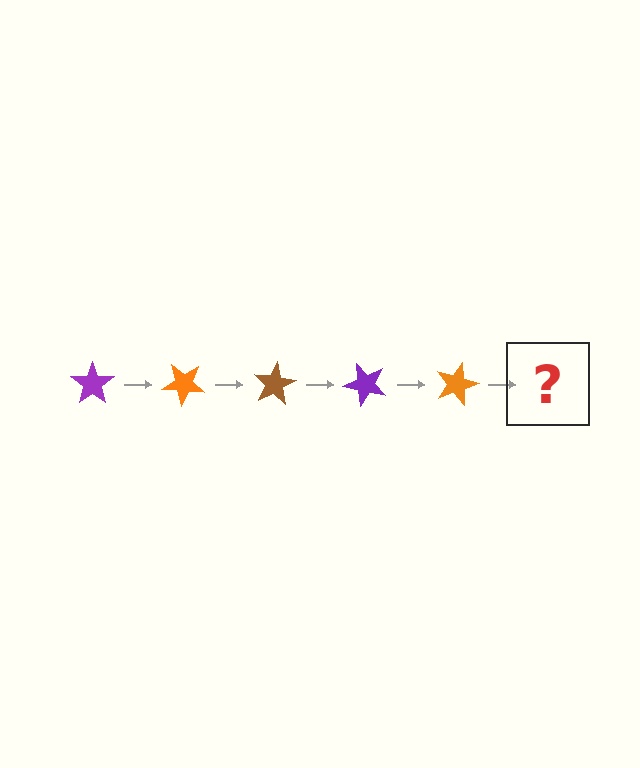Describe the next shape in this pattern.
It should be a brown star, rotated 200 degrees from the start.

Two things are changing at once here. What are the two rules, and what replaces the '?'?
The two rules are that it rotates 40 degrees each step and the color cycles through purple, orange, and brown. The '?' should be a brown star, rotated 200 degrees from the start.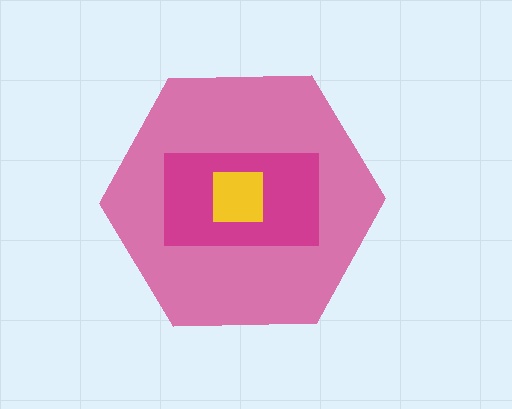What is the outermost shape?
The pink hexagon.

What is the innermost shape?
The yellow square.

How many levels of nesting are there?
3.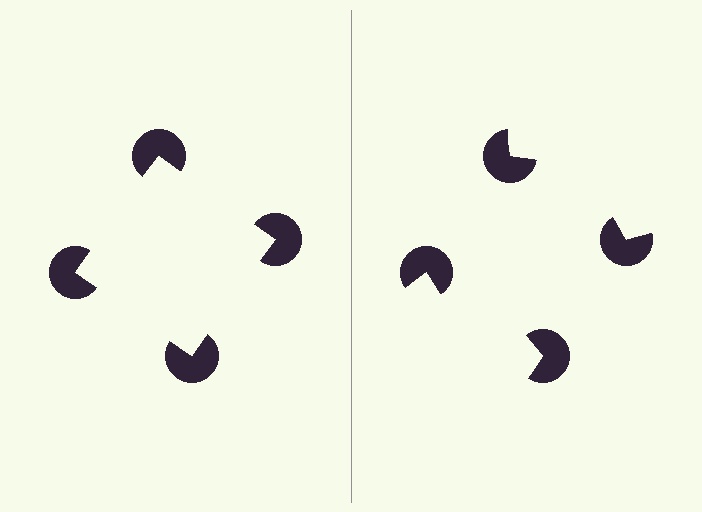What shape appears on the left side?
An illusory square.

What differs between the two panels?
The pac-man discs are positioned identically on both sides; only the wedge orientations differ. On the left they align to a square; on the right they are misaligned.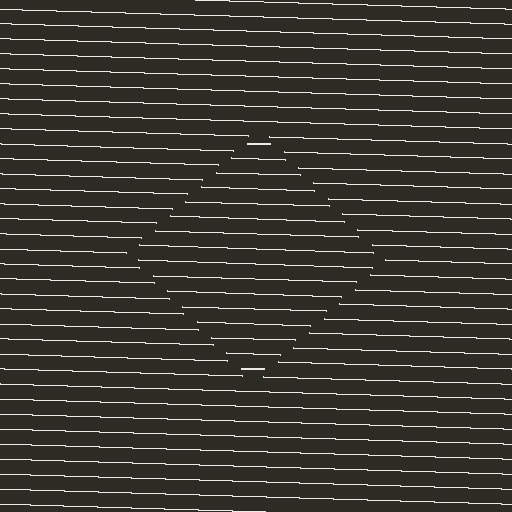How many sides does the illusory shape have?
4 sides — the line-ends trace a square.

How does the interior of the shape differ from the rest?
The interior of the shape contains the same grating, shifted by half a period — the contour is defined by the phase discontinuity where line-ends from the inner and outer gratings abut.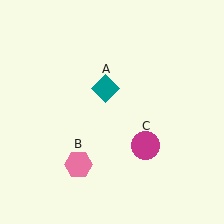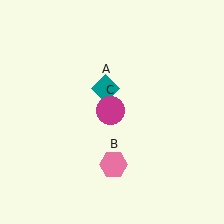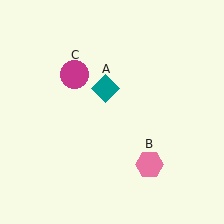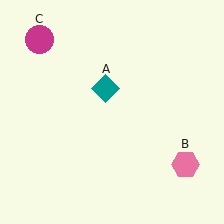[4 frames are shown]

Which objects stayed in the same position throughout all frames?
Teal diamond (object A) remained stationary.